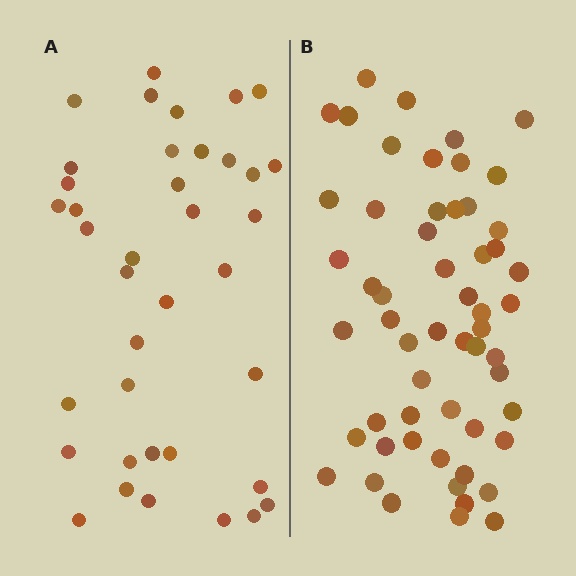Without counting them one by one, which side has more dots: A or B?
Region B (the right region) has more dots.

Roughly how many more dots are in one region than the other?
Region B has approximately 20 more dots than region A.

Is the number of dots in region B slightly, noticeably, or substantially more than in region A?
Region B has substantially more. The ratio is roughly 1.5 to 1.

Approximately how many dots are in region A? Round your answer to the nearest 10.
About 40 dots. (The exact count is 38, which rounds to 40.)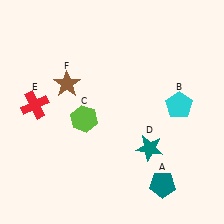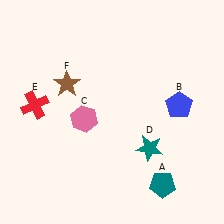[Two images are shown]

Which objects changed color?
B changed from cyan to blue. C changed from lime to pink.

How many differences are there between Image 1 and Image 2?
There are 2 differences between the two images.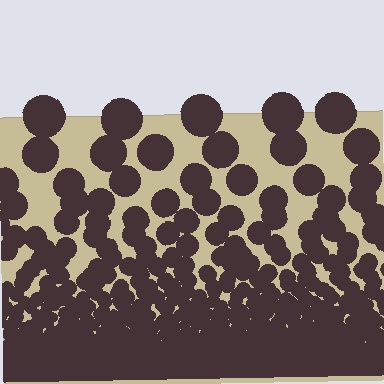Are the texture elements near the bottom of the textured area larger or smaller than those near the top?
Smaller. The gradient is inverted — elements near the bottom are smaller and denser.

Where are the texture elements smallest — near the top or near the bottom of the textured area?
Near the bottom.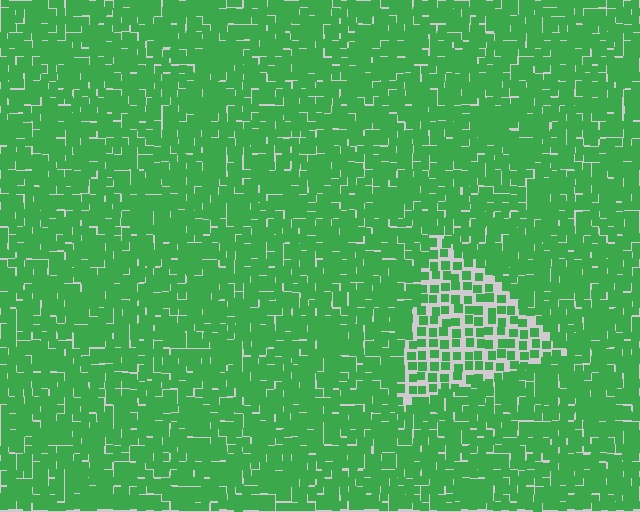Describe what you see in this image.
The image contains small green elements arranged at two different densities. A triangle-shaped region is visible where the elements are less densely packed than the surrounding area.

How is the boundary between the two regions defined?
The boundary is defined by a change in element density (approximately 1.9x ratio). All elements are the same color, size, and shape.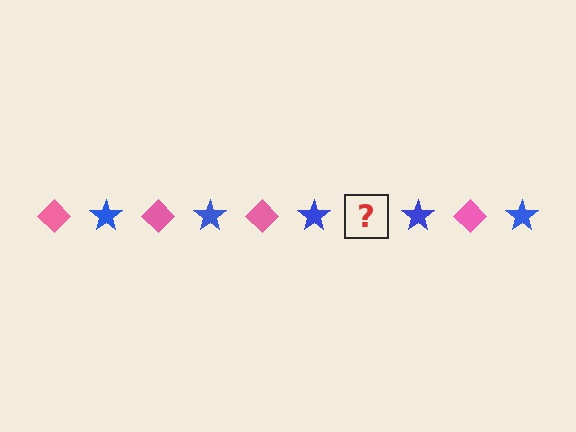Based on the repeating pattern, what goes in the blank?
The blank should be a pink diamond.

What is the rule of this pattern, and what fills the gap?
The rule is that the pattern alternates between pink diamond and blue star. The gap should be filled with a pink diamond.